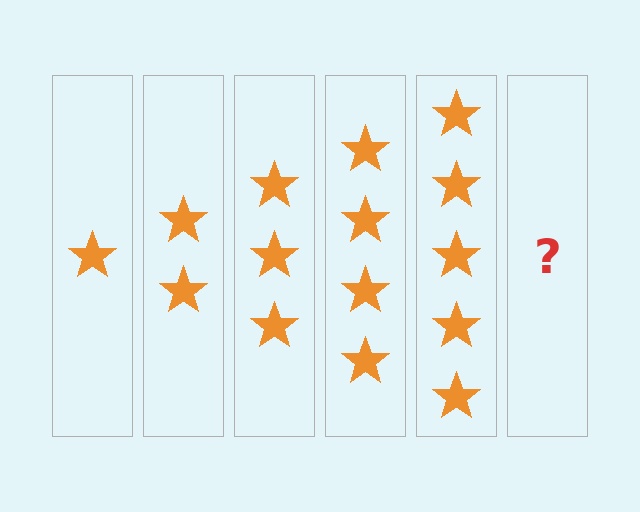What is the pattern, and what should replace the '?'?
The pattern is that each step adds one more star. The '?' should be 6 stars.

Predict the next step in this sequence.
The next step is 6 stars.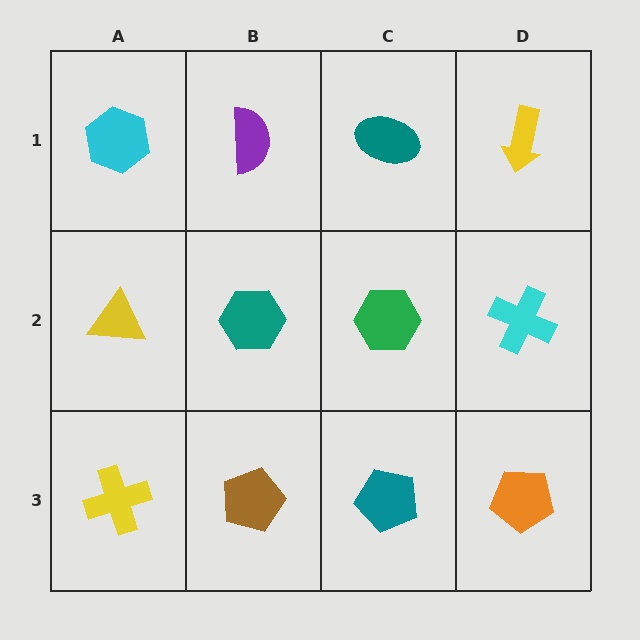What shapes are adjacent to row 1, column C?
A green hexagon (row 2, column C), a purple semicircle (row 1, column B), a yellow arrow (row 1, column D).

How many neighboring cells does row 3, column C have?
3.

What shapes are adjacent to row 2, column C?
A teal ellipse (row 1, column C), a teal pentagon (row 3, column C), a teal hexagon (row 2, column B), a cyan cross (row 2, column D).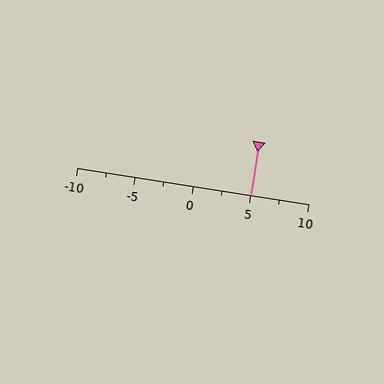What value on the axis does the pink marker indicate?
The marker indicates approximately 5.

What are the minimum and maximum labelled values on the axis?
The axis runs from -10 to 10.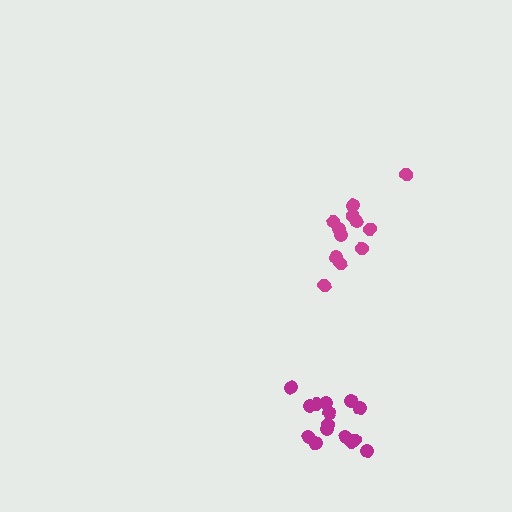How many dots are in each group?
Group 1: 15 dots, Group 2: 12 dots (27 total).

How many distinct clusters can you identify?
There are 2 distinct clusters.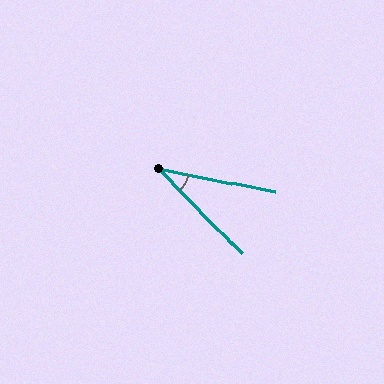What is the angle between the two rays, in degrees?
Approximately 34 degrees.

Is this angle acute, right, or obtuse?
It is acute.